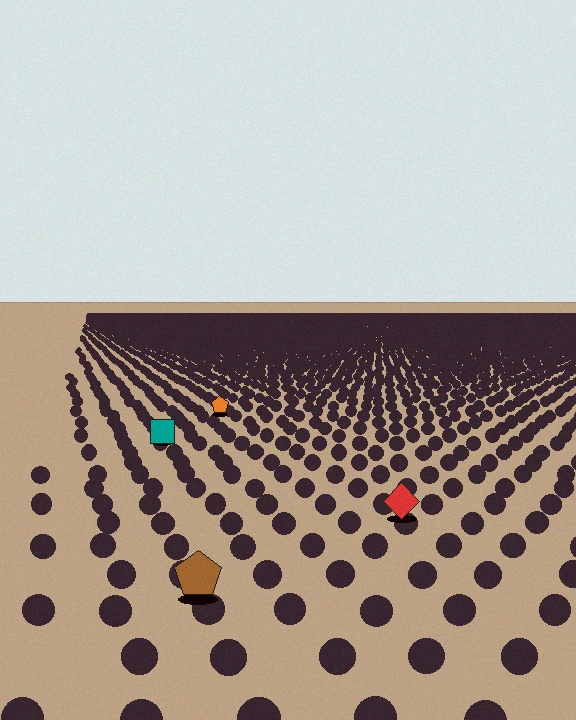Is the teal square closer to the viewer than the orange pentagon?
Yes. The teal square is closer — you can tell from the texture gradient: the ground texture is coarser near it.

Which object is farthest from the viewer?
The orange pentagon is farthest from the viewer. It appears smaller and the ground texture around it is denser.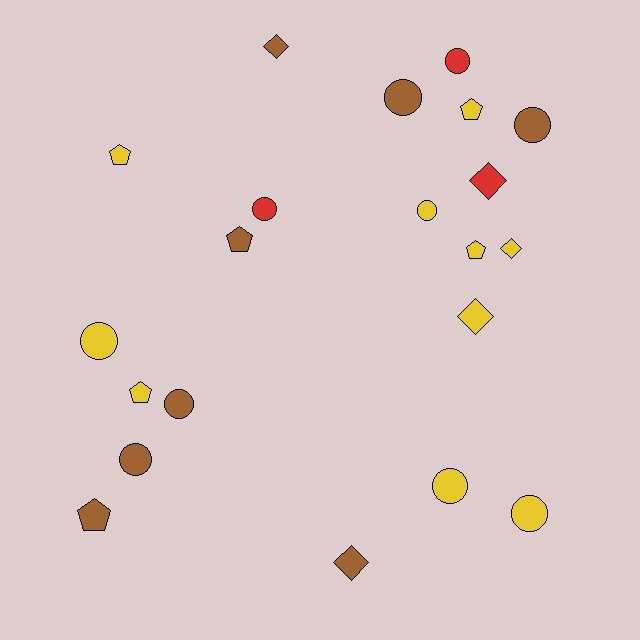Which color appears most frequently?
Yellow, with 10 objects.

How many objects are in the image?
There are 21 objects.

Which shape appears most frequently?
Circle, with 10 objects.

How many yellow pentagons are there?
There are 4 yellow pentagons.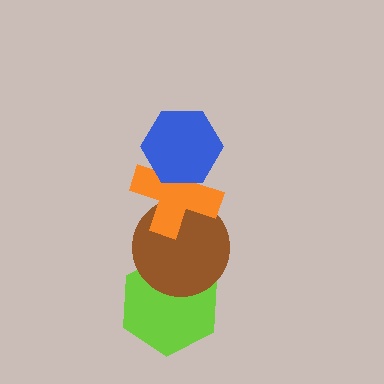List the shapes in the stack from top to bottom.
From top to bottom: the blue hexagon, the orange cross, the brown circle, the lime hexagon.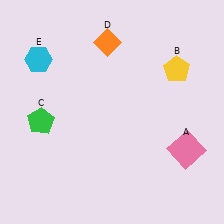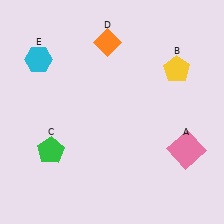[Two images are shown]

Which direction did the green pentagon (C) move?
The green pentagon (C) moved down.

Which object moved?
The green pentagon (C) moved down.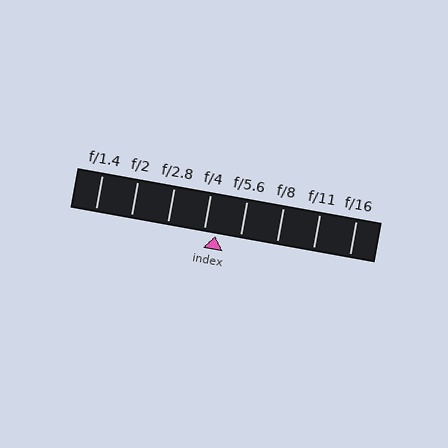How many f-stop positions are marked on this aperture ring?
There are 8 f-stop positions marked.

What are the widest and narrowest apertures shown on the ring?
The widest aperture shown is f/1.4 and the narrowest is f/16.